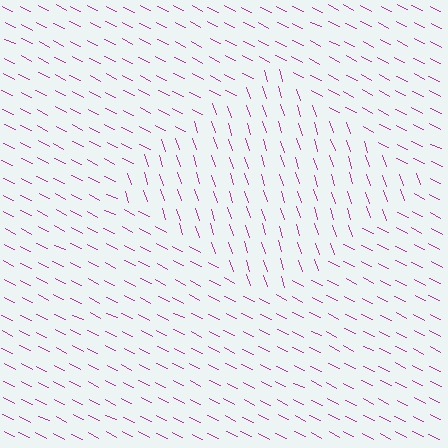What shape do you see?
I see a diamond.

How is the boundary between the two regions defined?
The boundary is defined purely by a change in line orientation (approximately 45 degrees difference). All lines are the same color and thickness.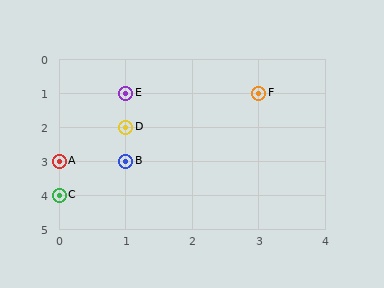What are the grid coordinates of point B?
Point B is at grid coordinates (1, 3).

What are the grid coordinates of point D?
Point D is at grid coordinates (1, 2).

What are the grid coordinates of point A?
Point A is at grid coordinates (0, 3).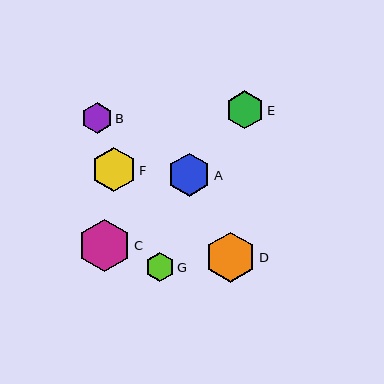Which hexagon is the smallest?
Hexagon G is the smallest with a size of approximately 29 pixels.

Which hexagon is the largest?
Hexagon C is the largest with a size of approximately 53 pixels.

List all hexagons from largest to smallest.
From largest to smallest: C, D, F, A, E, B, G.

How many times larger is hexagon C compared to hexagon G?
Hexagon C is approximately 1.8 times the size of hexagon G.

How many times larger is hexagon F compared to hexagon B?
Hexagon F is approximately 1.4 times the size of hexagon B.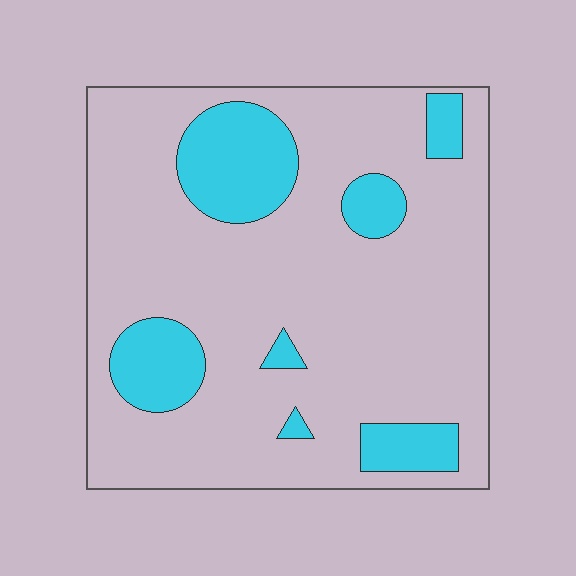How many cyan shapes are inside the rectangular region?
7.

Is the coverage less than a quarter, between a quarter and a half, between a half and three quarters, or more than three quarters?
Less than a quarter.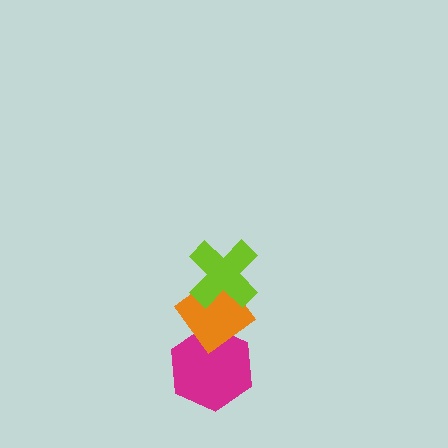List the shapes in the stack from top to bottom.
From top to bottom: the lime cross, the orange diamond, the magenta hexagon.